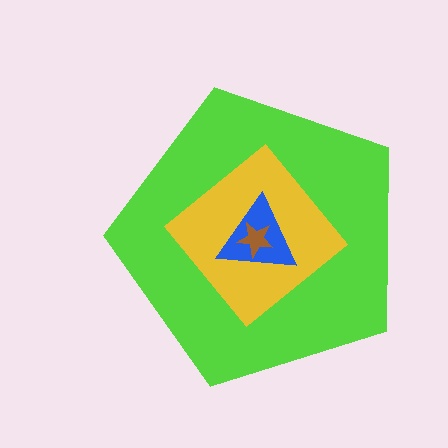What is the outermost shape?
The lime pentagon.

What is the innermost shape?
The brown star.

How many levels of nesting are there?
4.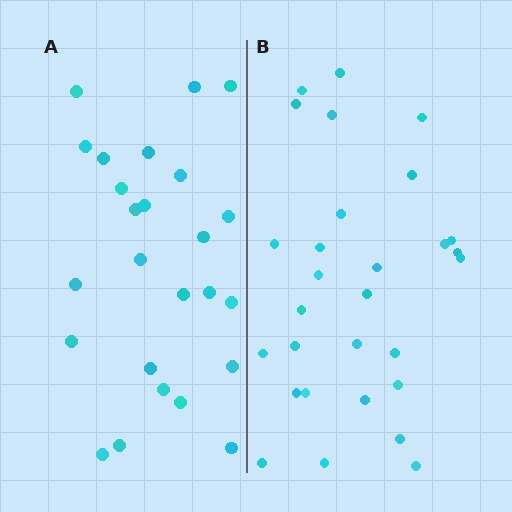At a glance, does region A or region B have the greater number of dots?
Region B (the right region) has more dots.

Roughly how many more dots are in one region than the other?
Region B has about 4 more dots than region A.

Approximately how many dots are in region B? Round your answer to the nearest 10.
About 30 dots. (The exact count is 29, which rounds to 30.)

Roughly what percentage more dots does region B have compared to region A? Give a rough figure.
About 15% more.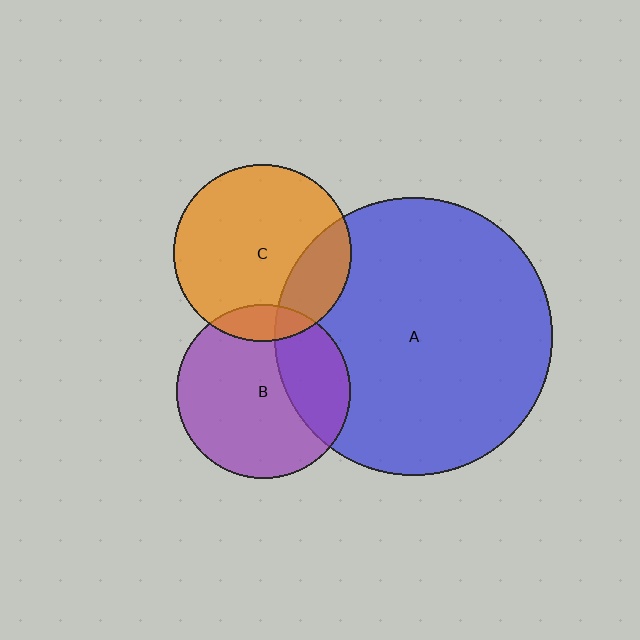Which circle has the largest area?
Circle A (blue).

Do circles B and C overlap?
Yes.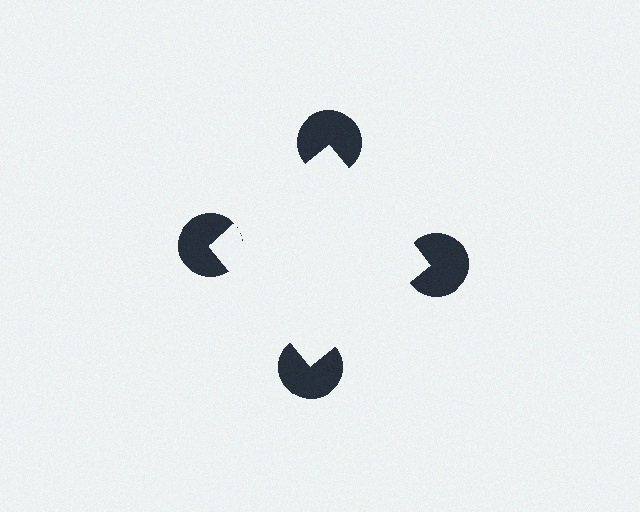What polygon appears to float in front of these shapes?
An illusory square — its edges are inferred from the aligned wedge cuts in the pac-man discs, not physically drawn.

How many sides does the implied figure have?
4 sides.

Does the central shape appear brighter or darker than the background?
It typically appears slightly brighter than the background, even though no actual brightness change is drawn.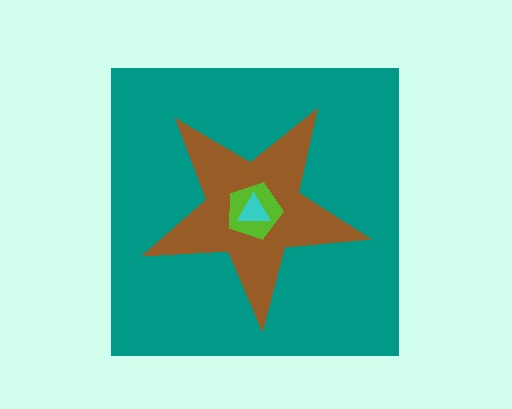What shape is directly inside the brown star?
The lime pentagon.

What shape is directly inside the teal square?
The brown star.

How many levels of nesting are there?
4.